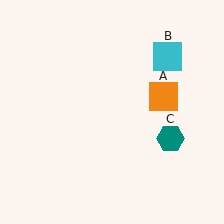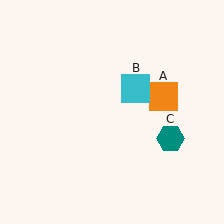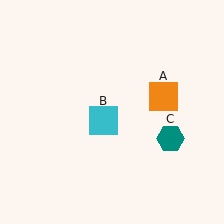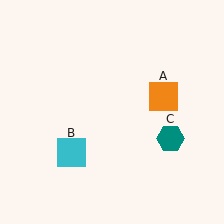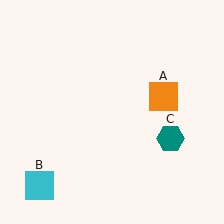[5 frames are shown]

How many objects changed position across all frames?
1 object changed position: cyan square (object B).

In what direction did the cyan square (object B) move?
The cyan square (object B) moved down and to the left.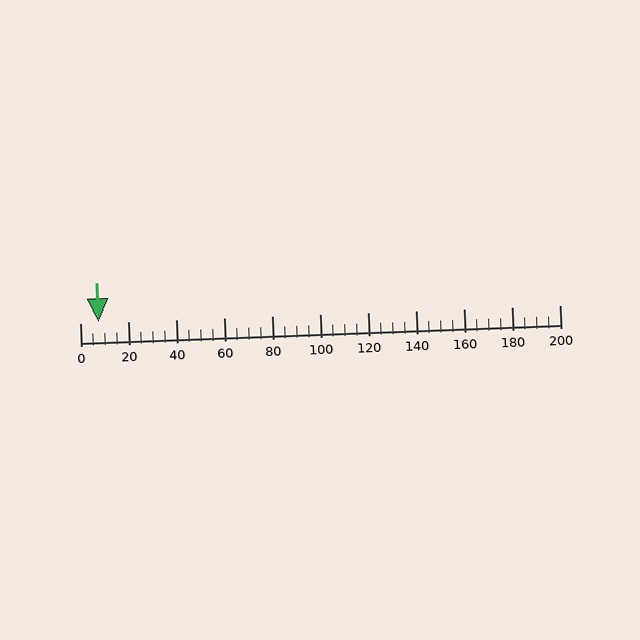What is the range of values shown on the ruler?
The ruler shows values from 0 to 200.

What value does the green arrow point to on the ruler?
The green arrow points to approximately 8.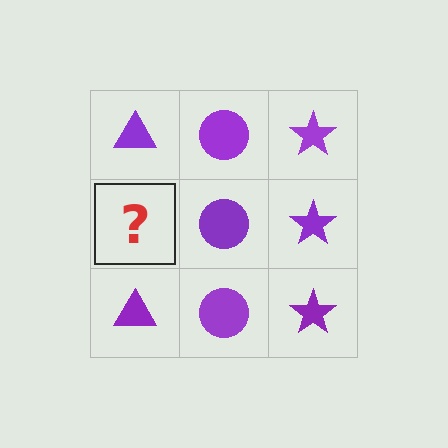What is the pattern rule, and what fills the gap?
The rule is that each column has a consistent shape. The gap should be filled with a purple triangle.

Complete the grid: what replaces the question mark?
The question mark should be replaced with a purple triangle.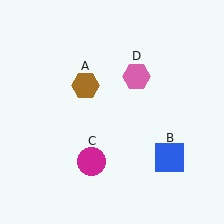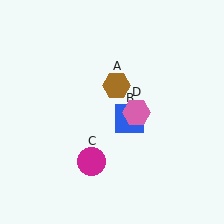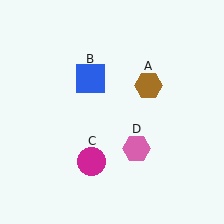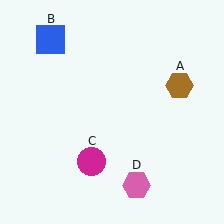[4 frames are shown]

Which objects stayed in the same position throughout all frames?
Magenta circle (object C) remained stationary.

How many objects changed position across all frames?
3 objects changed position: brown hexagon (object A), blue square (object B), pink hexagon (object D).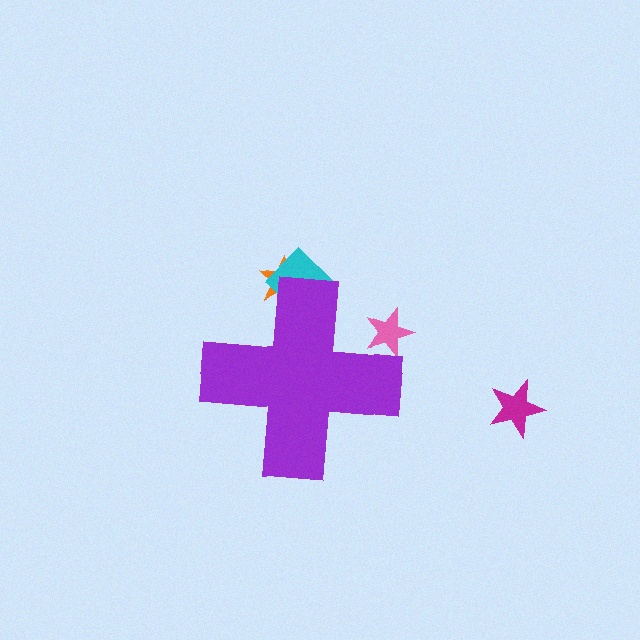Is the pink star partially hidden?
Yes, the pink star is partially hidden behind the purple cross.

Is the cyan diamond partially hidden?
Yes, the cyan diamond is partially hidden behind the purple cross.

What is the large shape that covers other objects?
A purple cross.